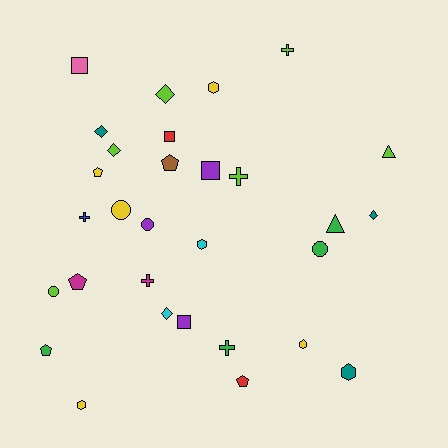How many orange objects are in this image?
There are no orange objects.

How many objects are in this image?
There are 30 objects.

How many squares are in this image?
There are 4 squares.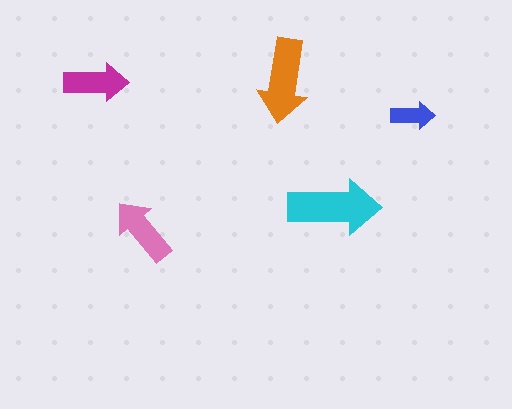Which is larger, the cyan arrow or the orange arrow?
The cyan one.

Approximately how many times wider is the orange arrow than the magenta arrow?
About 1.5 times wider.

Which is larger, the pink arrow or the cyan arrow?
The cyan one.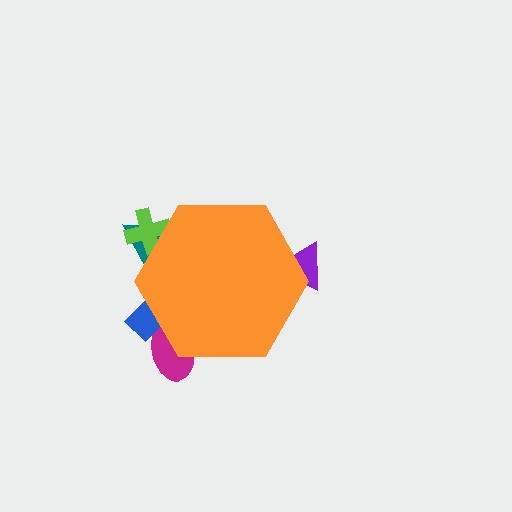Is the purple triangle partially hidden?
Yes, the purple triangle is partially hidden behind the orange hexagon.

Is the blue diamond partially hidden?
Yes, the blue diamond is partially hidden behind the orange hexagon.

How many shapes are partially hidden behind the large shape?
5 shapes are partially hidden.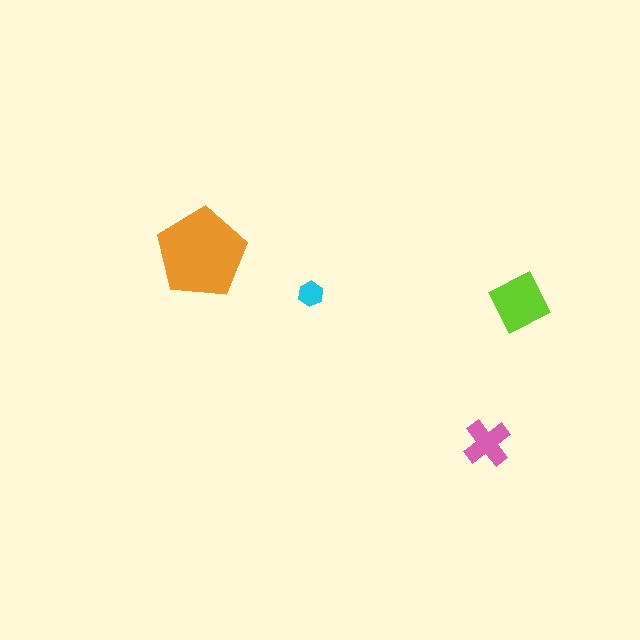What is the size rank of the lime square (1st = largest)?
2nd.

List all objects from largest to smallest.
The orange pentagon, the lime square, the pink cross, the cyan hexagon.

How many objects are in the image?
There are 4 objects in the image.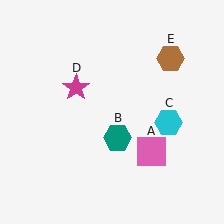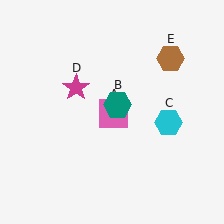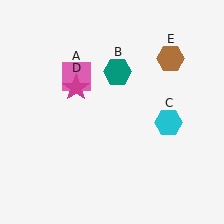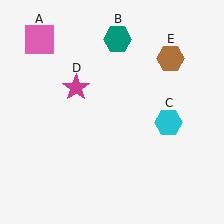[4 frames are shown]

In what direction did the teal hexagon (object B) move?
The teal hexagon (object B) moved up.